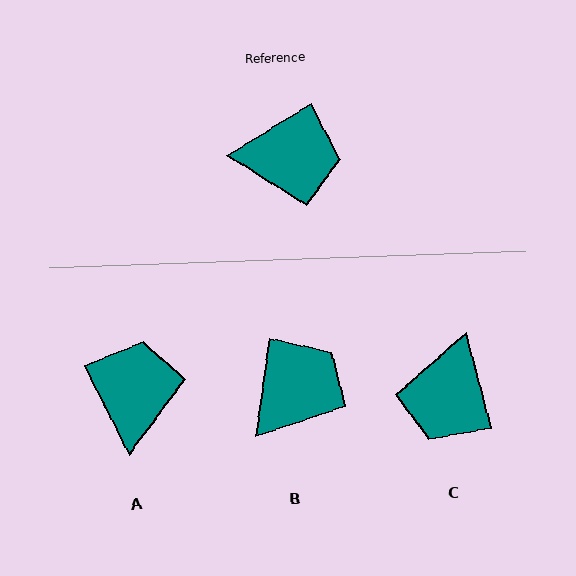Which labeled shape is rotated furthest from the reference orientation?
C, about 107 degrees away.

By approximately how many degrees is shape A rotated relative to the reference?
Approximately 85 degrees counter-clockwise.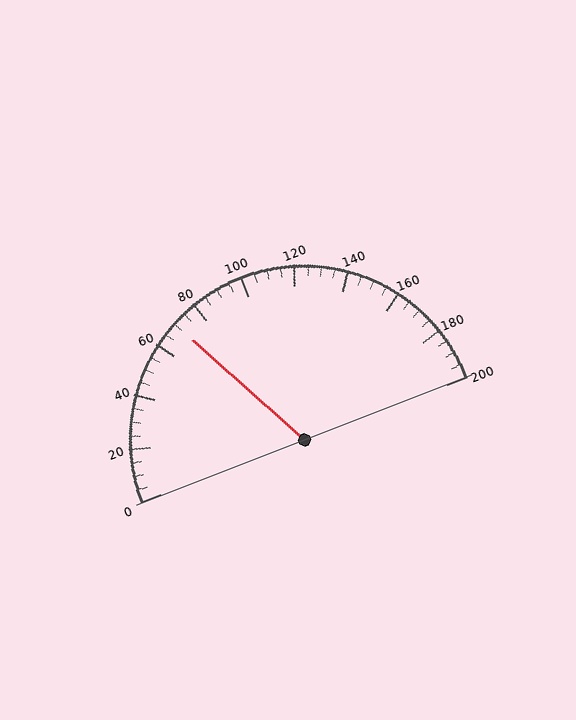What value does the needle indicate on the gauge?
The needle indicates approximately 70.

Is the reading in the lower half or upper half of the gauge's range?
The reading is in the lower half of the range (0 to 200).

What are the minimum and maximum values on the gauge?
The gauge ranges from 0 to 200.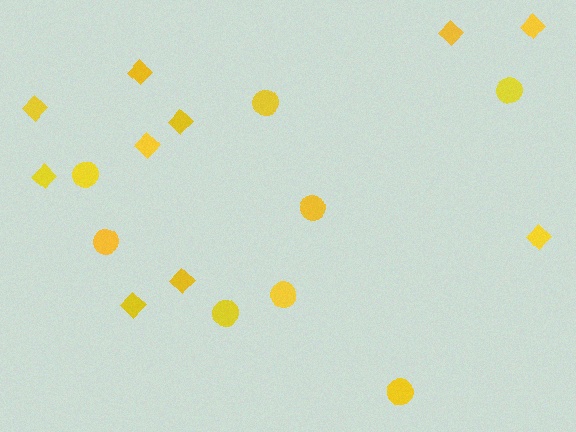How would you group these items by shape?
There are 2 groups: one group of diamonds (10) and one group of circles (8).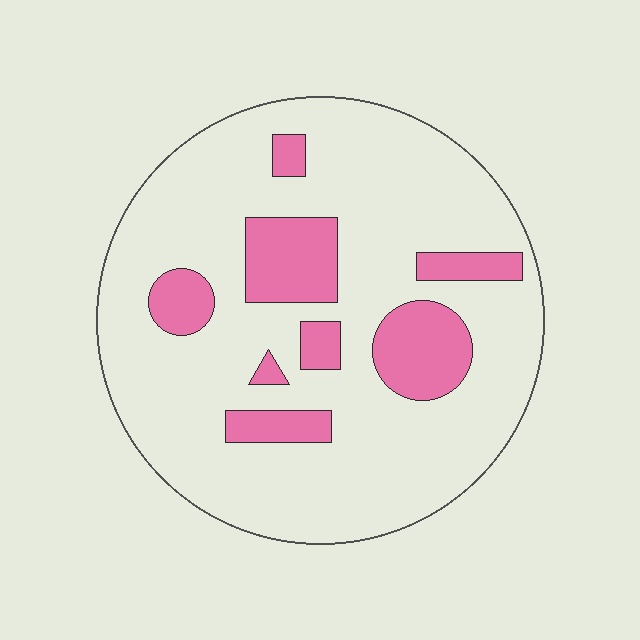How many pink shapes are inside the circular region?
8.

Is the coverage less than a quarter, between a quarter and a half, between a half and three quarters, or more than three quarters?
Less than a quarter.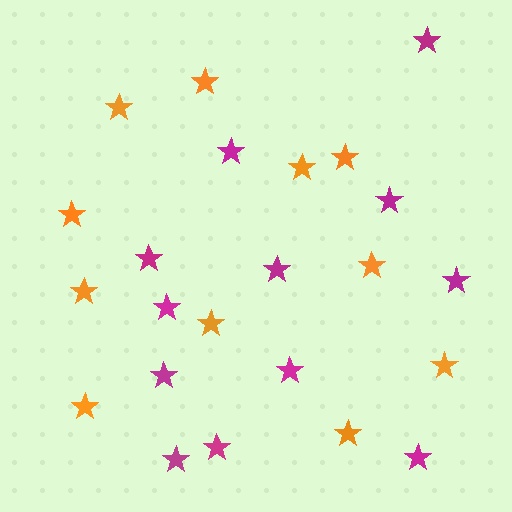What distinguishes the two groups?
There are 2 groups: one group of orange stars (11) and one group of magenta stars (12).